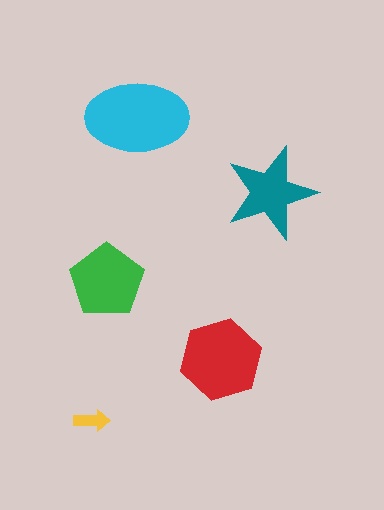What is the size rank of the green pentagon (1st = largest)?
3rd.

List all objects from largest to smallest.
The cyan ellipse, the red hexagon, the green pentagon, the teal star, the yellow arrow.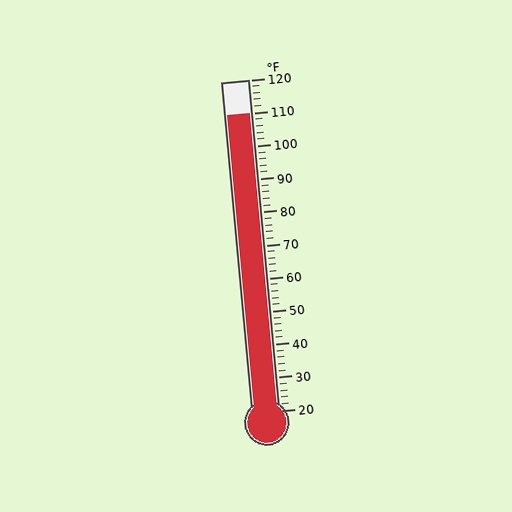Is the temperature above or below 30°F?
The temperature is above 30°F.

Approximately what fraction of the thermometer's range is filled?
The thermometer is filled to approximately 90% of its range.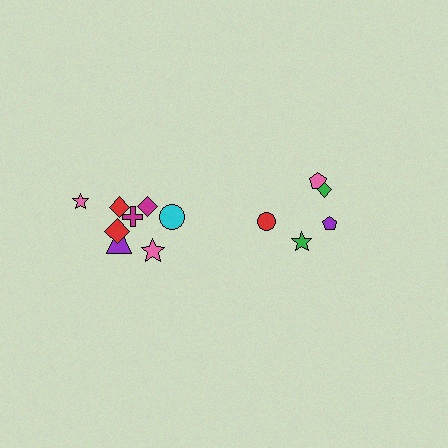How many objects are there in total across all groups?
There are 13 objects.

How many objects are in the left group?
There are 8 objects.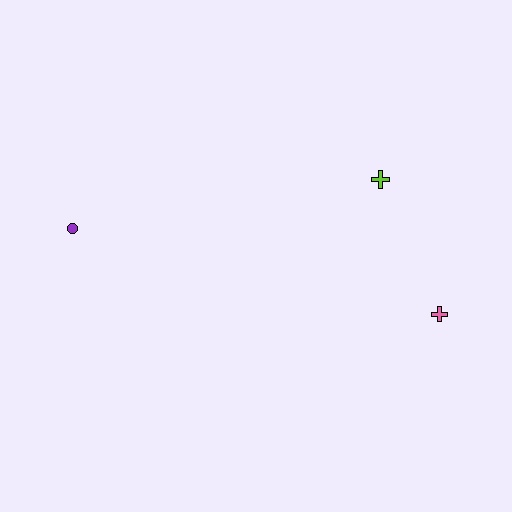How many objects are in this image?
There are 3 objects.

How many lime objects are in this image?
There is 1 lime object.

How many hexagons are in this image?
There are no hexagons.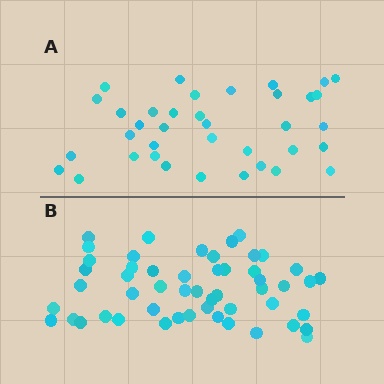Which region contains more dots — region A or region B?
Region B (the bottom region) has more dots.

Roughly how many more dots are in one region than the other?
Region B has approximately 15 more dots than region A.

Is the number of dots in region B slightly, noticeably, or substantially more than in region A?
Region B has noticeably more, but not dramatically so. The ratio is roughly 1.4 to 1.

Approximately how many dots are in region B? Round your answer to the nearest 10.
About 50 dots. (The exact count is 52, which rounds to 50.)